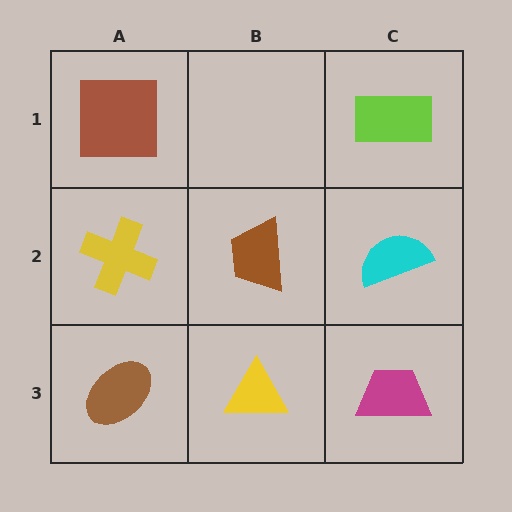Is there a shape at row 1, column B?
No, that cell is empty.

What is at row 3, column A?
A brown ellipse.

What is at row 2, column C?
A cyan semicircle.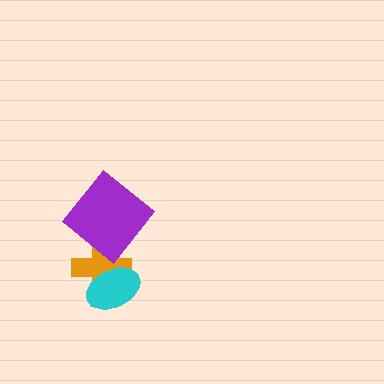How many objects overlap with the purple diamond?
1 object overlaps with the purple diamond.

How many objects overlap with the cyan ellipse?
1 object overlaps with the cyan ellipse.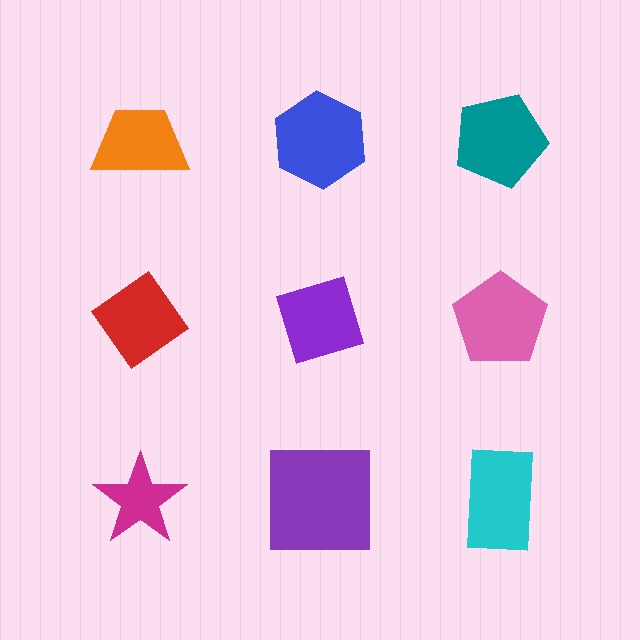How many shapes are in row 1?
3 shapes.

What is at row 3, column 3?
A cyan rectangle.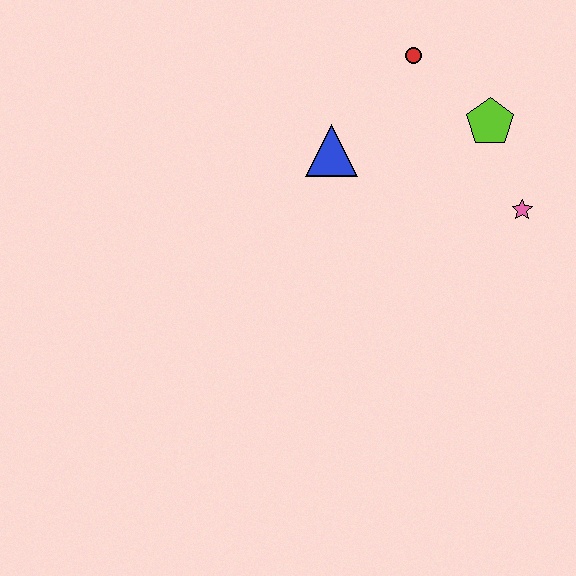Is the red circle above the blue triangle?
Yes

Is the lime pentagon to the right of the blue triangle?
Yes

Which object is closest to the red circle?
The lime pentagon is closest to the red circle.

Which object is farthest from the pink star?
The blue triangle is farthest from the pink star.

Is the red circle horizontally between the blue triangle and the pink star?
Yes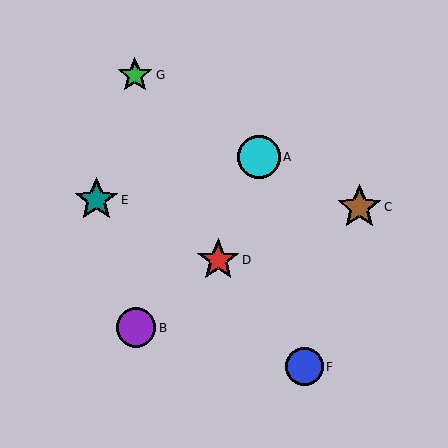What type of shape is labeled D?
Shape D is a red star.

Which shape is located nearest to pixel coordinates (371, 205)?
The brown star (labeled C) at (359, 207) is nearest to that location.